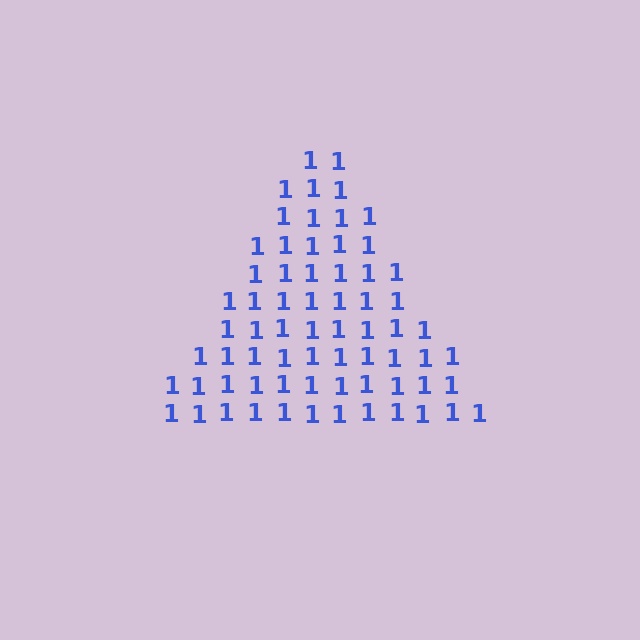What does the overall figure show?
The overall figure shows a triangle.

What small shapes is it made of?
It is made of small digit 1's.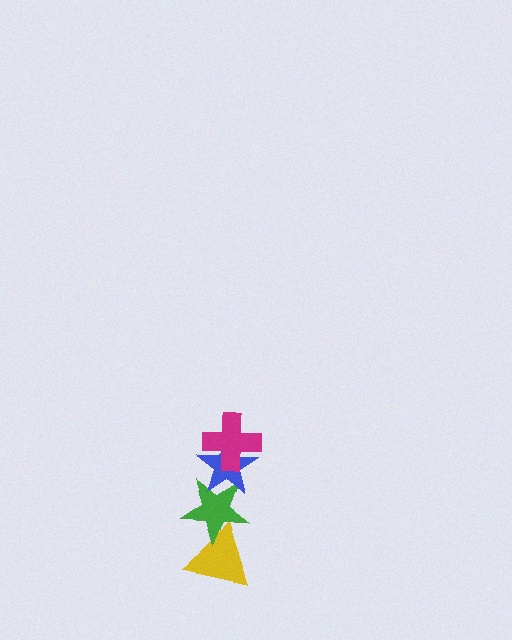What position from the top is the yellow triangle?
The yellow triangle is 4th from the top.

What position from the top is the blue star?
The blue star is 2nd from the top.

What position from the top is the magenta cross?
The magenta cross is 1st from the top.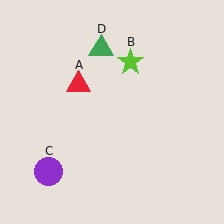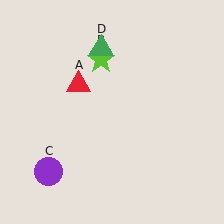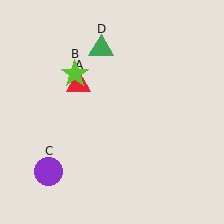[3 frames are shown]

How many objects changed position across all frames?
1 object changed position: lime star (object B).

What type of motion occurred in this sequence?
The lime star (object B) rotated counterclockwise around the center of the scene.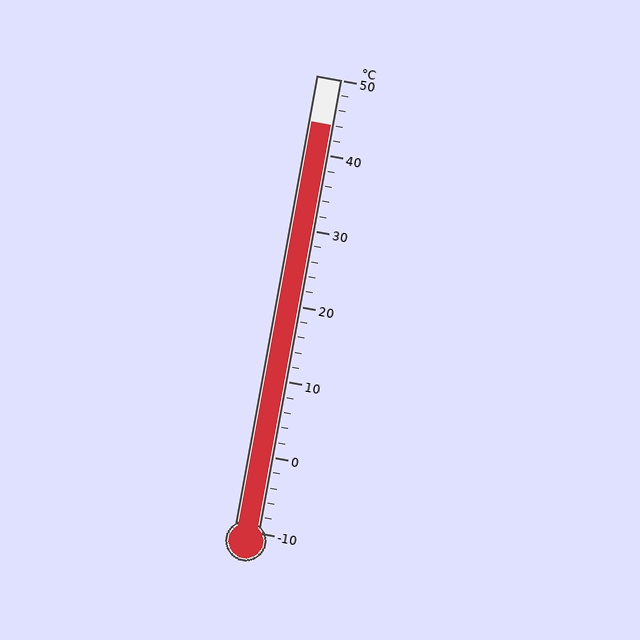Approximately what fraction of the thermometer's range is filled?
The thermometer is filled to approximately 90% of its range.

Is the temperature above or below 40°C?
The temperature is above 40°C.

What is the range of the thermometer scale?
The thermometer scale ranges from -10°C to 50°C.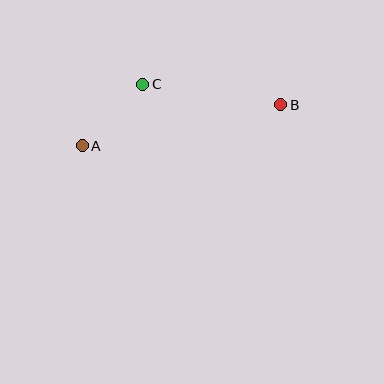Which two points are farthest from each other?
Points A and B are farthest from each other.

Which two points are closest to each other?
Points A and C are closest to each other.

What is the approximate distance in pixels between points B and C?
The distance between B and C is approximately 140 pixels.